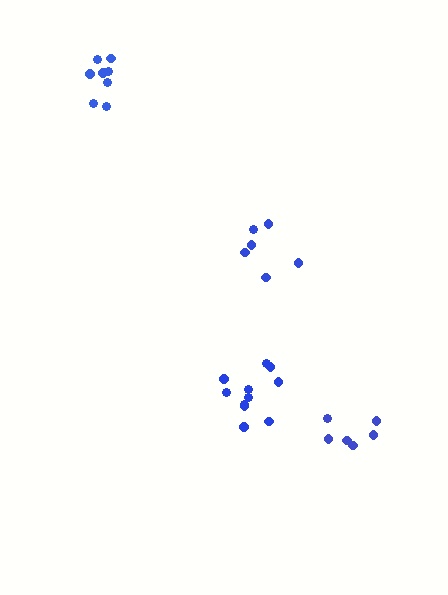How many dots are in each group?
Group 1: 6 dots, Group 2: 8 dots, Group 3: 6 dots, Group 4: 11 dots (31 total).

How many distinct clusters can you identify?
There are 4 distinct clusters.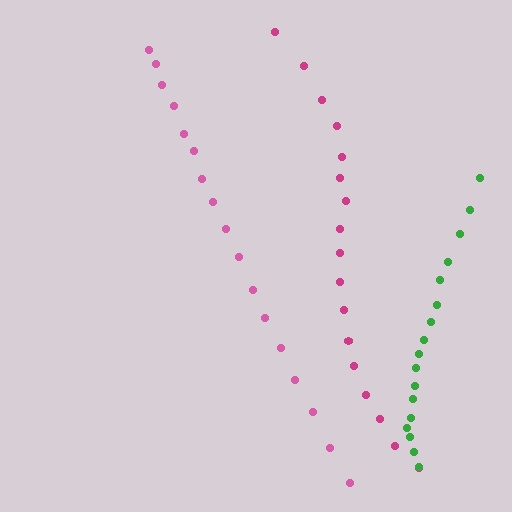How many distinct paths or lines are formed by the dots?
There are 3 distinct paths.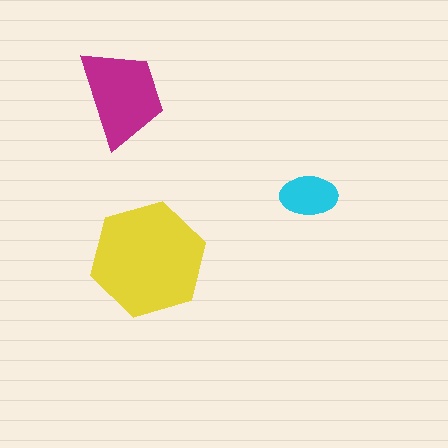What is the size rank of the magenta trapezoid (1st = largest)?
2nd.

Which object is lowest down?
The yellow hexagon is bottommost.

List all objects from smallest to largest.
The cyan ellipse, the magenta trapezoid, the yellow hexagon.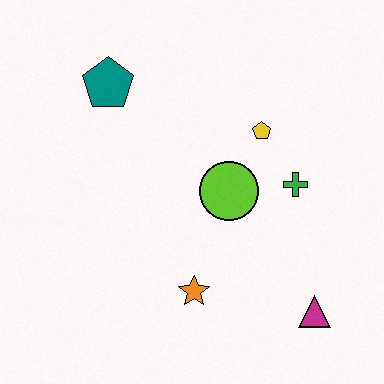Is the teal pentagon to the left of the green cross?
Yes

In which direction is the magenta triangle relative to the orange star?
The magenta triangle is to the right of the orange star.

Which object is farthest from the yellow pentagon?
The magenta triangle is farthest from the yellow pentagon.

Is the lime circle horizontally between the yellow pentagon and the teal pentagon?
Yes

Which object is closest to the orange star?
The lime circle is closest to the orange star.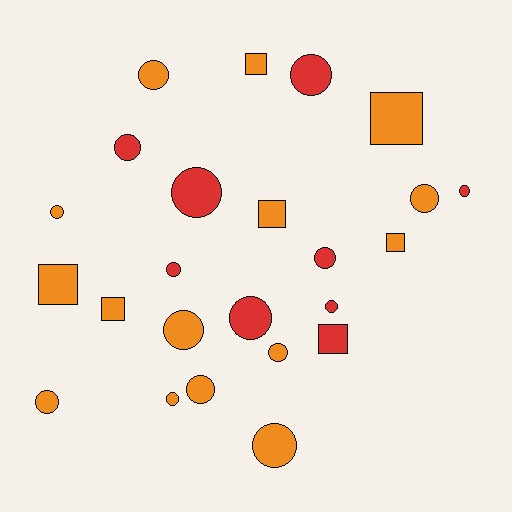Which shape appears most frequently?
Circle, with 17 objects.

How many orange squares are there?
There are 6 orange squares.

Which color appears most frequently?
Orange, with 15 objects.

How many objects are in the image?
There are 24 objects.